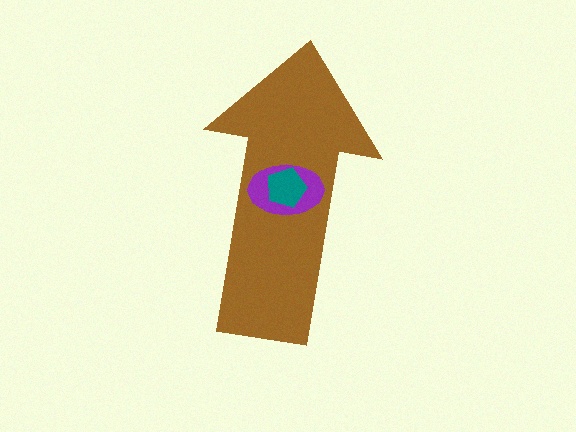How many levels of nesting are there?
3.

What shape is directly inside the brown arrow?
The purple ellipse.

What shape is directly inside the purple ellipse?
The teal pentagon.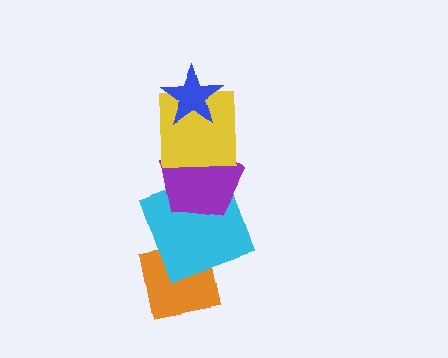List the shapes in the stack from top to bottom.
From top to bottom: the blue star, the yellow square, the purple pentagon, the cyan square, the orange square.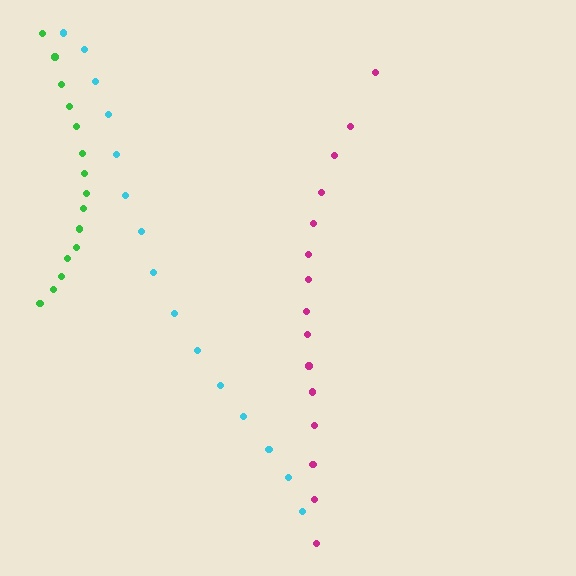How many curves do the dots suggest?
There are 3 distinct paths.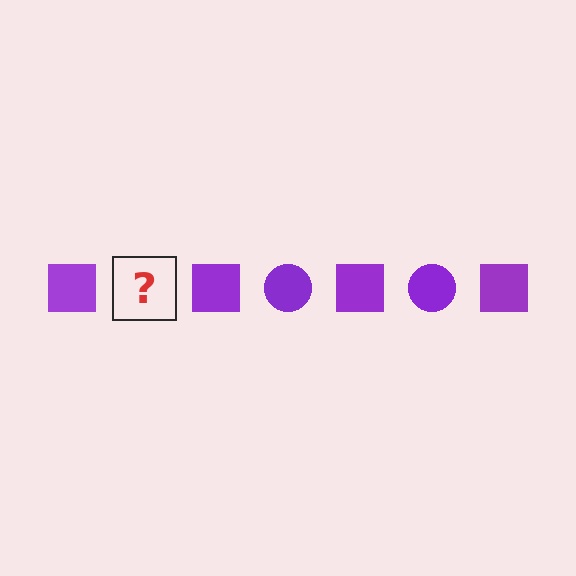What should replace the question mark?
The question mark should be replaced with a purple circle.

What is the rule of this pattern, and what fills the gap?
The rule is that the pattern cycles through square, circle shapes in purple. The gap should be filled with a purple circle.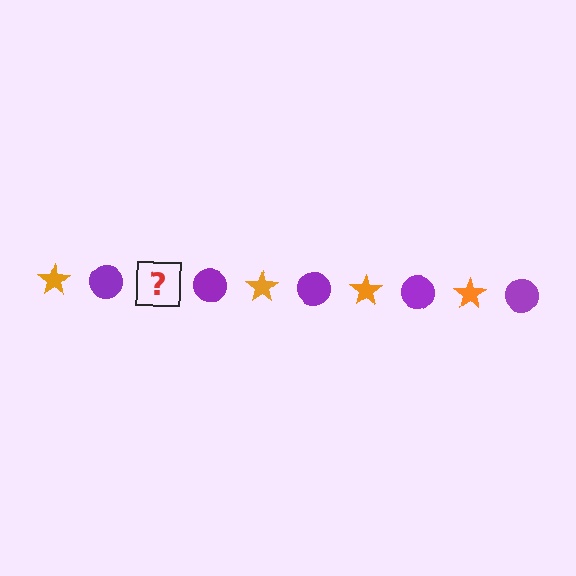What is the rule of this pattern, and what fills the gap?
The rule is that the pattern alternates between orange star and purple circle. The gap should be filled with an orange star.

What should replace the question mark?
The question mark should be replaced with an orange star.